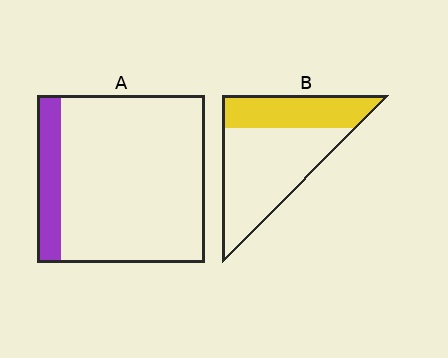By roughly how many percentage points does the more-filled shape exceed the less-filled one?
By roughly 20 percentage points (B over A).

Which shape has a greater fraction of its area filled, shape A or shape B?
Shape B.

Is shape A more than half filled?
No.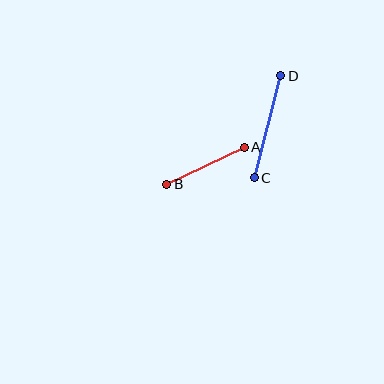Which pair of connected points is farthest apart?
Points C and D are farthest apart.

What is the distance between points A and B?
The distance is approximately 86 pixels.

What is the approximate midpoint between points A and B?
The midpoint is at approximately (206, 166) pixels.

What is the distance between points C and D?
The distance is approximately 106 pixels.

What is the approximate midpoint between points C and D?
The midpoint is at approximately (267, 127) pixels.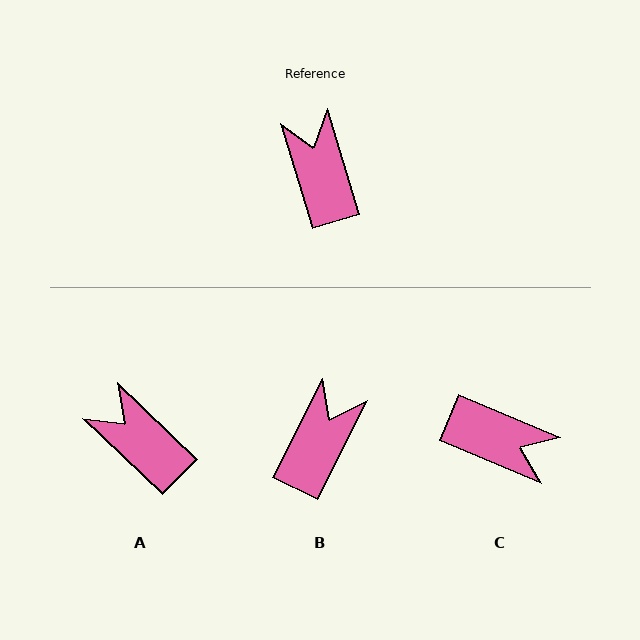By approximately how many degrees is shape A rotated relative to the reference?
Approximately 29 degrees counter-clockwise.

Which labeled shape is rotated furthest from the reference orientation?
C, about 130 degrees away.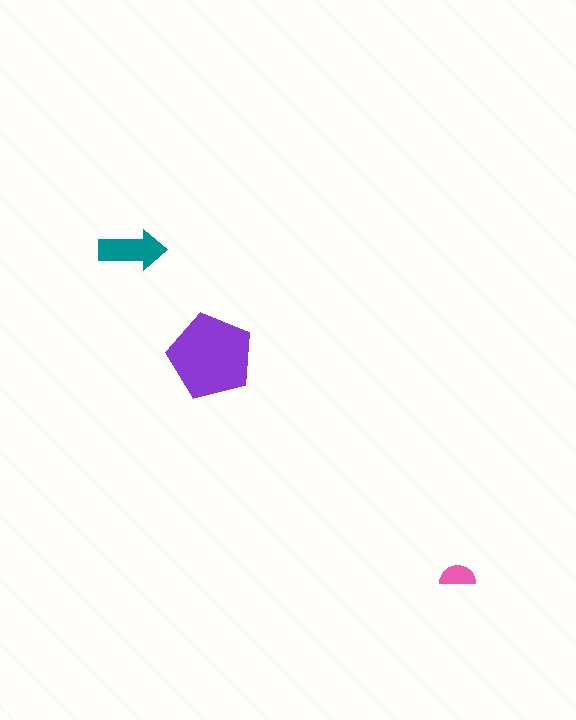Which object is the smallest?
The pink semicircle.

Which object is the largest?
The purple pentagon.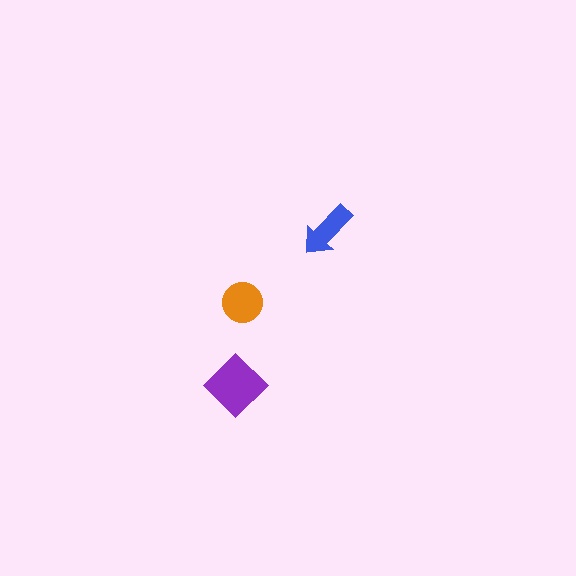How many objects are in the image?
There are 3 objects in the image.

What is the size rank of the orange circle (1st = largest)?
2nd.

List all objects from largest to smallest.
The purple diamond, the orange circle, the blue arrow.